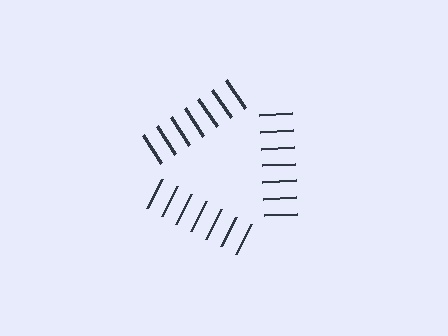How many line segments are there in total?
21 — 7 along each of the 3 edges.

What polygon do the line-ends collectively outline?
An illusory triangle — the line segments terminate on its edges but no continuous stroke is drawn.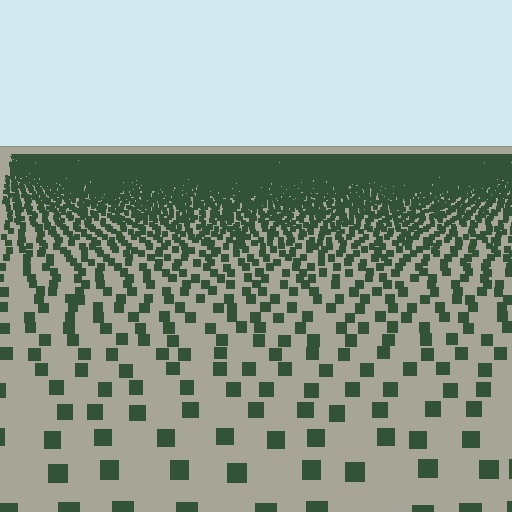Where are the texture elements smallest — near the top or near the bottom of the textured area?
Near the top.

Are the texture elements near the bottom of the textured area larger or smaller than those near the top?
Larger. Near the bottom, elements are closer to the viewer and appear at a bigger on-screen size.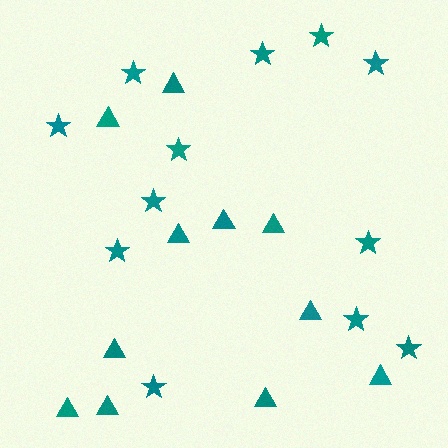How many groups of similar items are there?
There are 2 groups: one group of triangles (11) and one group of stars (12).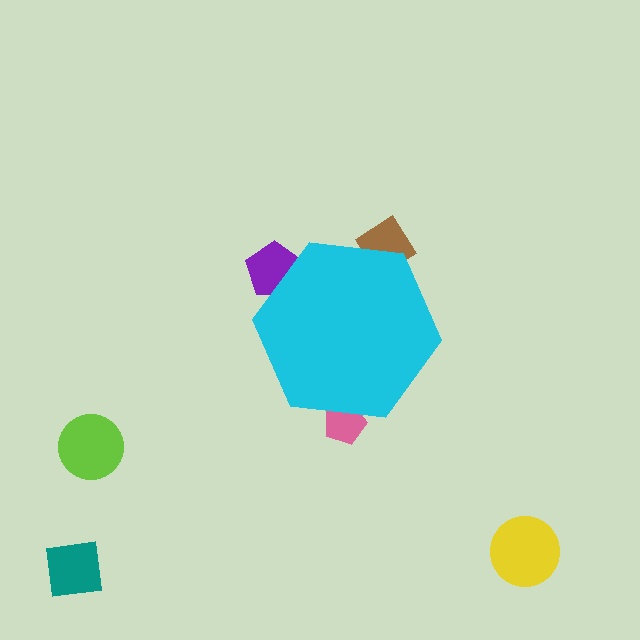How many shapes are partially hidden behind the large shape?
3 shapes are partially hidden.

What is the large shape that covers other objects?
A cyan hexagon.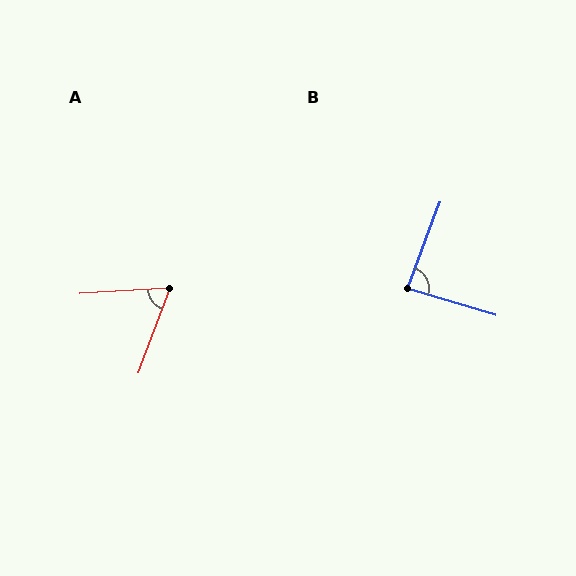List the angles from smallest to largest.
A (66°), B (86°).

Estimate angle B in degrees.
Approximately 86 degrees.